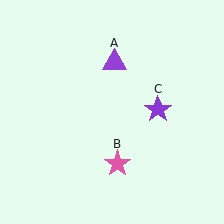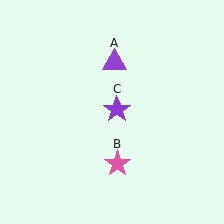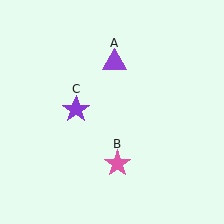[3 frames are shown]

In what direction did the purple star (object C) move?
The purple star (object C) moved left.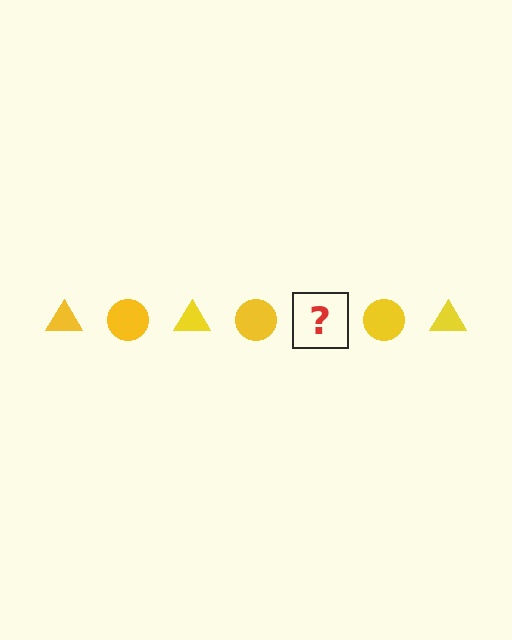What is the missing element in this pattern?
The missing element is a yellow triangle.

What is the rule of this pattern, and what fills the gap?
The rule is that the pattern cycles through triangle, circle shapes in yellow. The gap should be filled with a yellow triangle.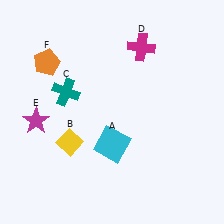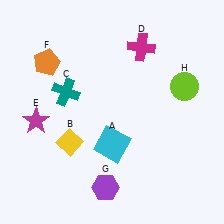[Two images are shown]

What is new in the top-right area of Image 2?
A lime circle (H) was added in the top-right area of Image 2.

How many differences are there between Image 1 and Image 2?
There are 2 differences between the two images.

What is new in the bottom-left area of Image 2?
A purple hexagon (G) was added in the bottom-left area of Image 2.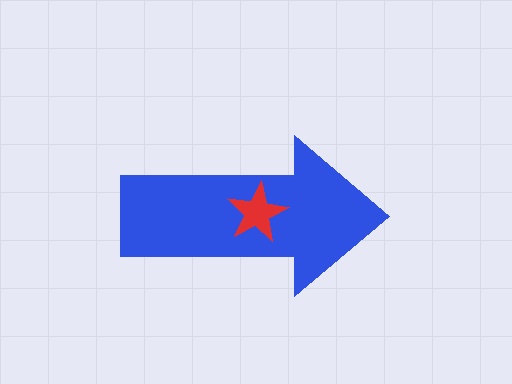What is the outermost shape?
The blue arrow.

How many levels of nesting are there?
2.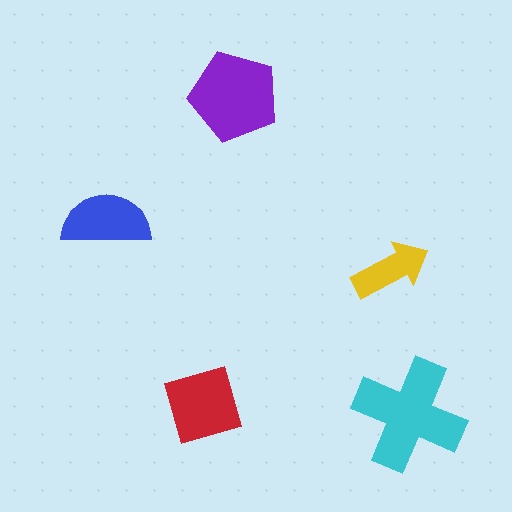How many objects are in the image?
There are 5 objects in the image.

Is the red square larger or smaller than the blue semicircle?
Larger.